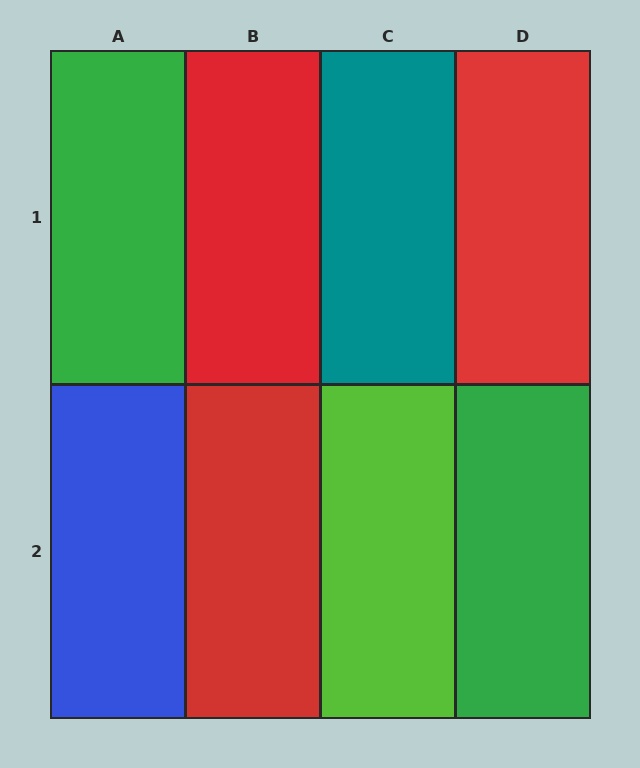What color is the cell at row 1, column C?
Teal.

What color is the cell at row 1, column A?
Green.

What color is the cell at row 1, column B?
Red.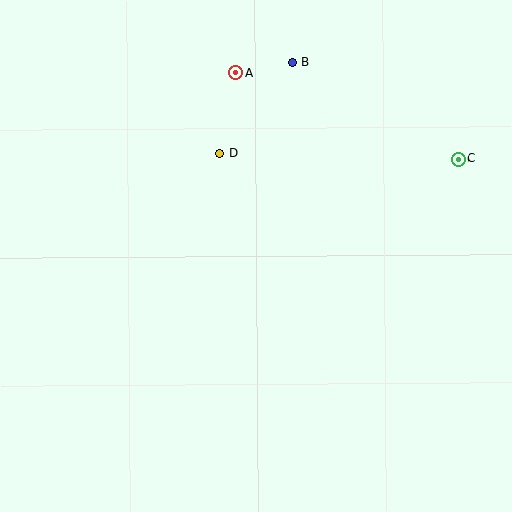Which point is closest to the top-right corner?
Point C is closest to the top-right corner.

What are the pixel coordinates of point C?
Point C is at (458, 159).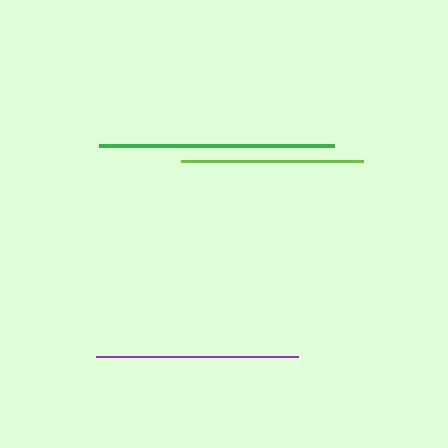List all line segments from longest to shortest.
From longest to shortest: green, purple, lime.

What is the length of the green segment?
The green segment is approximately 235 pixels long.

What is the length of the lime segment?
The lime segment is approximately 182 pixels long.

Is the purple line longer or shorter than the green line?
The green line is longer than the purple line.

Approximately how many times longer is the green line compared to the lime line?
The green line is approximately 1.3 times the length of the lime line.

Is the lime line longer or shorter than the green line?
The green line is longer than the lime line.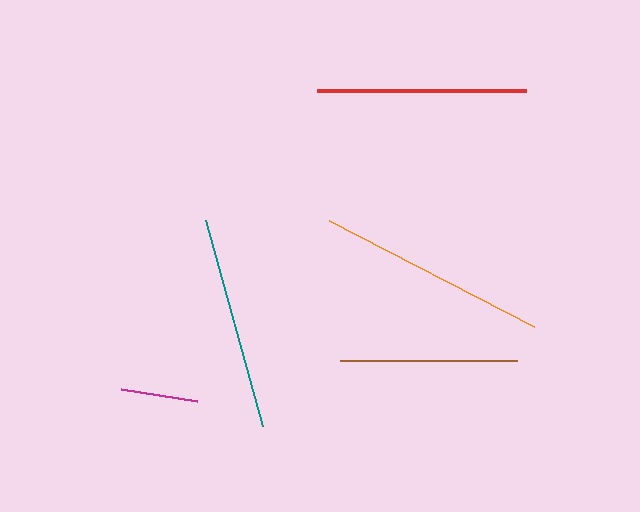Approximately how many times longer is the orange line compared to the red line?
The orange line is approximately 1.1 times the length of the red line.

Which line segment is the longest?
The orange line is the longest at approximately 231 pixels.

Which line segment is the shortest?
The magenta line is the shortest at approximately 77 pixels.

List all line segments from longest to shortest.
From longest to shortest: orange, teal, red, brown, magenta.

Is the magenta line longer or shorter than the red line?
The red line is longer than the magenta line.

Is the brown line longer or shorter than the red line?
The red line is longer than the brown line.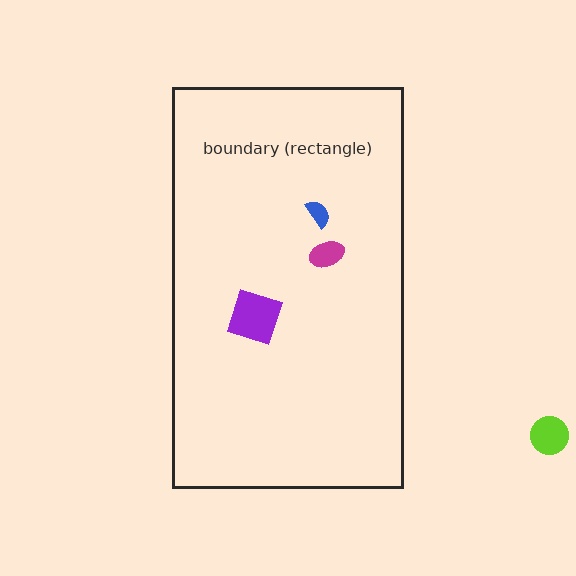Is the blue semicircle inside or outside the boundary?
Inside.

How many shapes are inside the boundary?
3 inside, 1 outside.